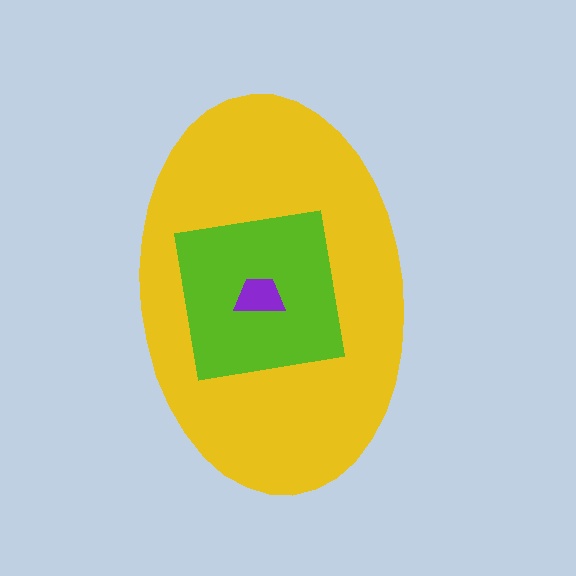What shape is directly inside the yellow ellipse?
The lime square.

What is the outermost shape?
The yellow ellipse.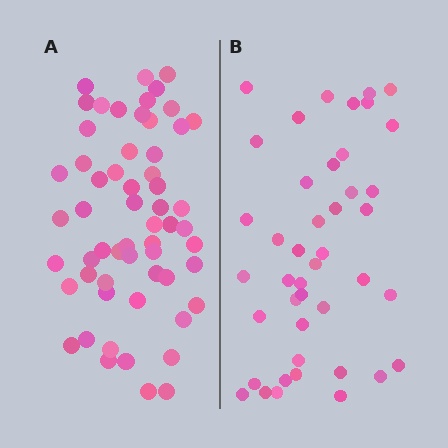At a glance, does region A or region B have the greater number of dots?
Region A (the left region) has more dots.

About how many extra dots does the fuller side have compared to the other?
Region A has approximately 15 more dots than region B.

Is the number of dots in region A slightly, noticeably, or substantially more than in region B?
Region A has noticeably more, but not dramatically so. The ratio is roughly 1.3 to 1.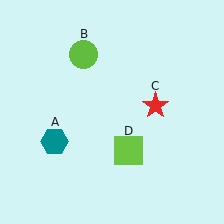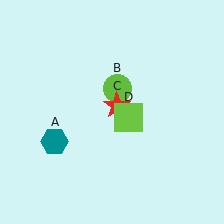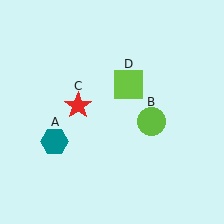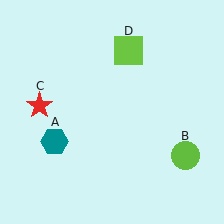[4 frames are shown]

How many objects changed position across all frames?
3 objects changed position: lime circle (object B), red star (object C), lime square (object D).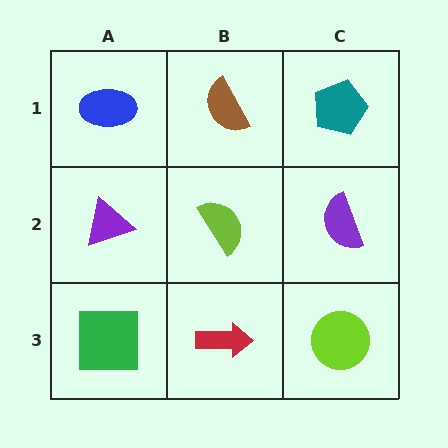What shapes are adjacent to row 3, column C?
A purple semicircle (row 2, column C), a red arrow (row 3, column B).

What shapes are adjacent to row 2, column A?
A blue ellipse (row 1, column A), a green square (row 3, column A), a lime semicircle (row 2, column B).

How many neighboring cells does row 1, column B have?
3.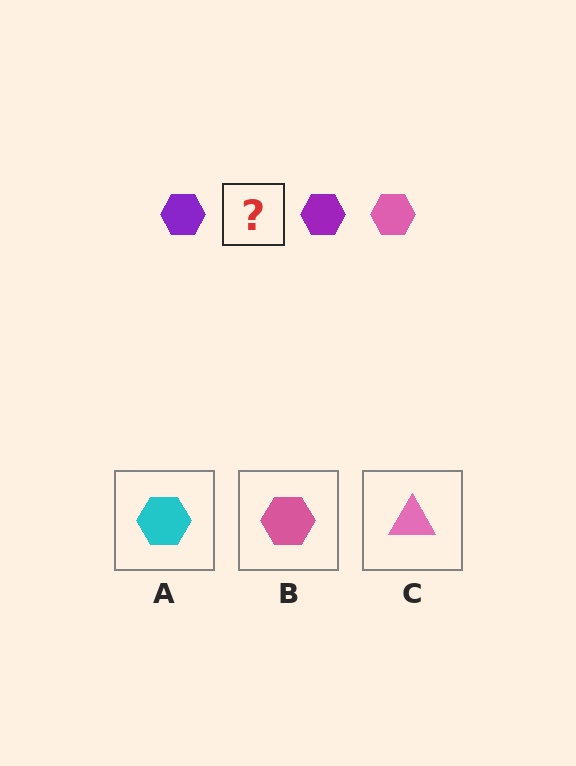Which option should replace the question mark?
Option B.